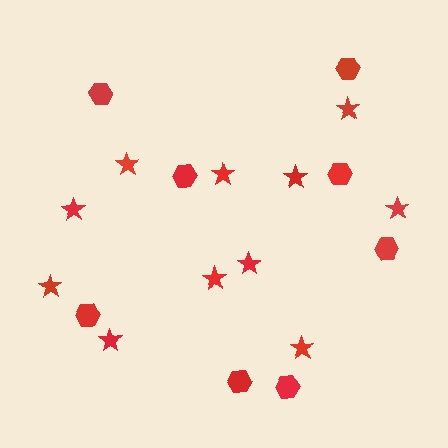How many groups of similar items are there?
There are 2 groups: one group of stars (11) and one group of hexagons (8).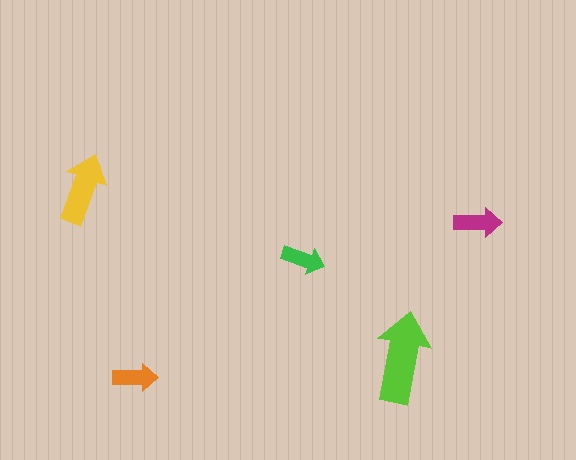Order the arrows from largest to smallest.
the lime one, the yellow one, the magenta one, the orange one, the green one.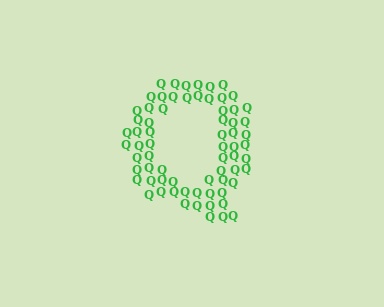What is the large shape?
The large shape is the letter Q.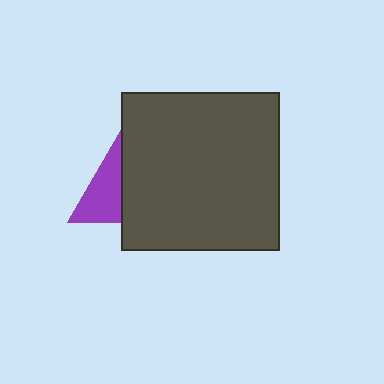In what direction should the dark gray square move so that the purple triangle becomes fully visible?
The dark gray square should move right. That is the shortest direction to clear the overlap and leave the purple triangle fully visible.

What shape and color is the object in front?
The object in front is a dark gray square.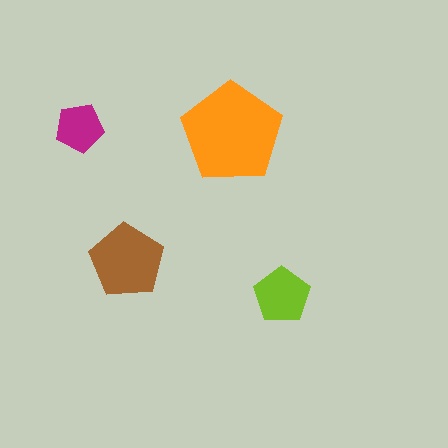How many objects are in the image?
There are 4 objects in the image.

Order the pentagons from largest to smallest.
the orange one, the brown one, the lime one, the magenta one.